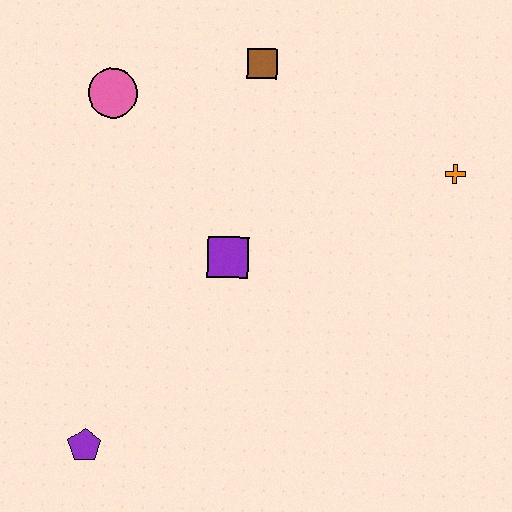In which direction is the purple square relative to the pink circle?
The purple square is below the pink circle.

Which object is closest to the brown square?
The pink circle is closest to the brown square.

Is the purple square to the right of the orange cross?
No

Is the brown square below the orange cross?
No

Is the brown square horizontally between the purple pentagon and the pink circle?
No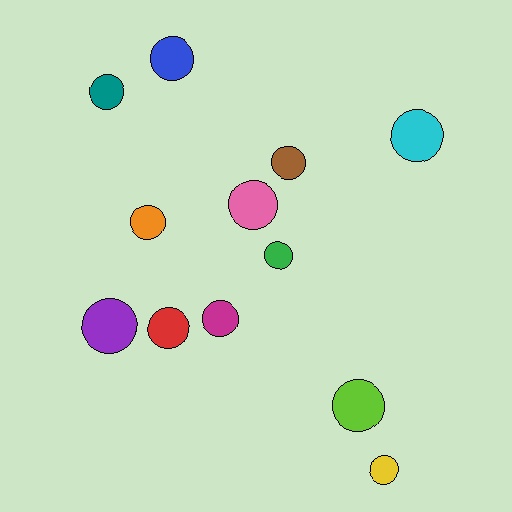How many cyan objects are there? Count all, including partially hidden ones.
There is 1 cyan object.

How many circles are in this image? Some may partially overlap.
There are 12 circles.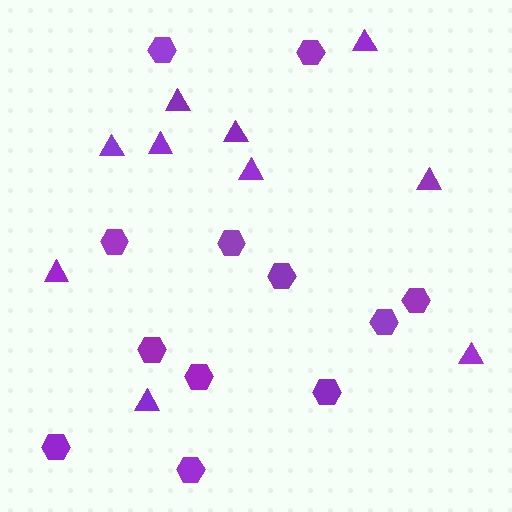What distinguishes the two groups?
There are 2 groups: one group of triangles (10) and one group of hexagons (12).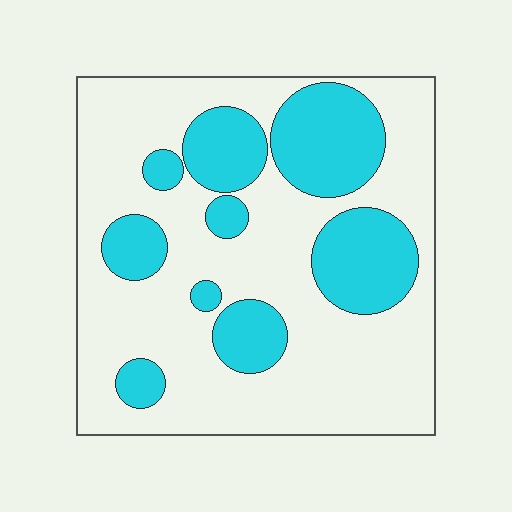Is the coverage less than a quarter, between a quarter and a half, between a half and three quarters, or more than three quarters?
Between a quarter and a half.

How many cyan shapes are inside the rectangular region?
9.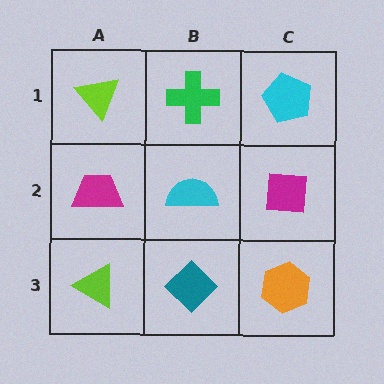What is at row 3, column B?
A teal diamond.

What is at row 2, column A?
A magenta trapezoid.